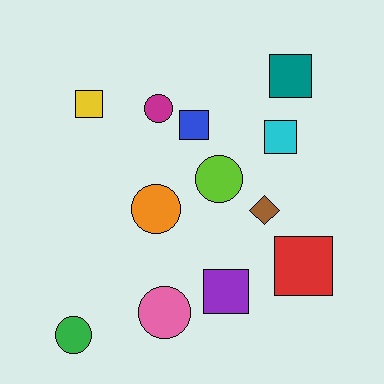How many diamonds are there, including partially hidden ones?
There is 1 diamond.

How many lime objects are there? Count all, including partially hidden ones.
There is 1 lime object.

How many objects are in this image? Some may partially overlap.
There are 12 objects.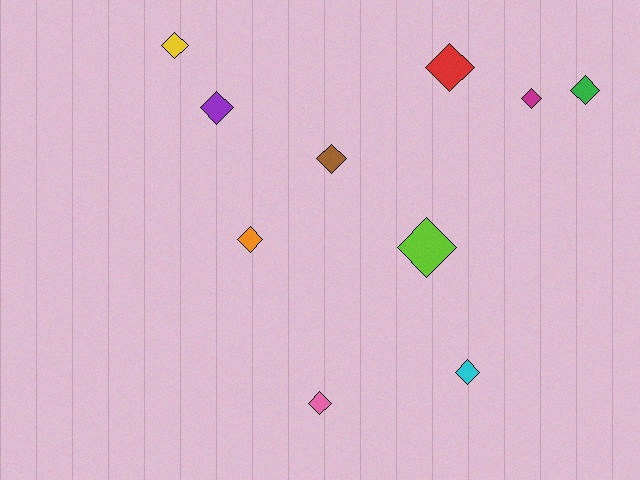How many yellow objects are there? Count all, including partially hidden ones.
There is 1 yellow object.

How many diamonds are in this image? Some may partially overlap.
There are 10 diamonds.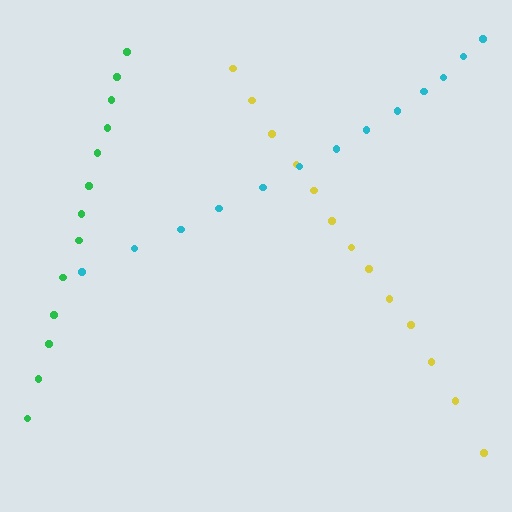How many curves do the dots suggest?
There are 3 distinct paths.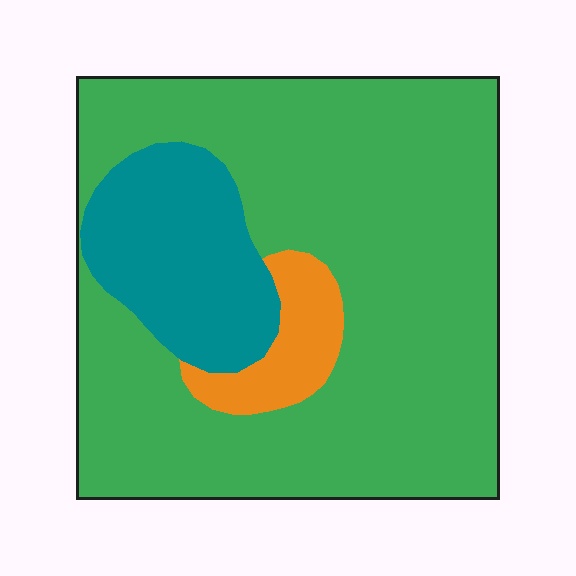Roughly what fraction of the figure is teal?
Teal covers 18% of the figure.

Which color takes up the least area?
Orange, at roughly 5%.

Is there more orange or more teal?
Teal.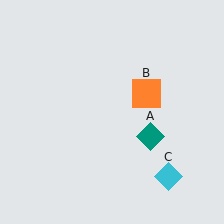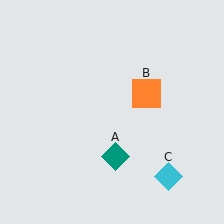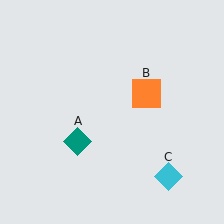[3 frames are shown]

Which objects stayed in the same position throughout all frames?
Orange square (object B) and cyan diamond (object C) remained stationary.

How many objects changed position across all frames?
1 object changed position: teal diamond (object A).